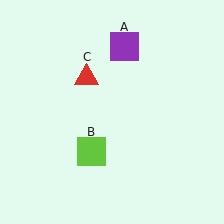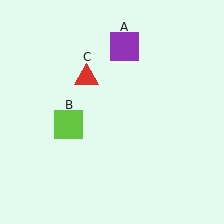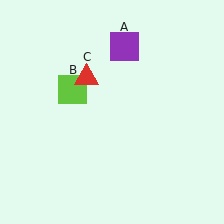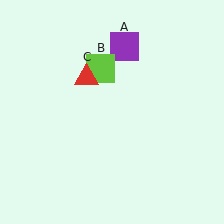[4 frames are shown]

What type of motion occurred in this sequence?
The lime square (object B) rotated clockwise around the center of the scene.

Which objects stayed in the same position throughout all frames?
Purple square (object A) and red triangle (object C) remained stationary.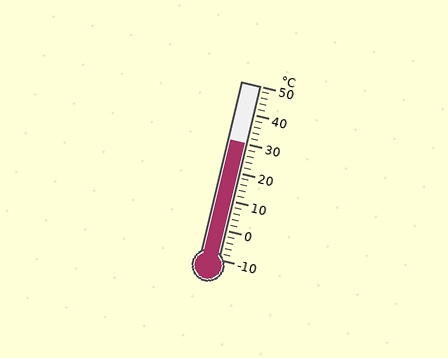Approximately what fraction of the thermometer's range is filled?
The thermometer is filled to approximately 65% of its range.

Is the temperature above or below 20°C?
The temperature is above 20°C.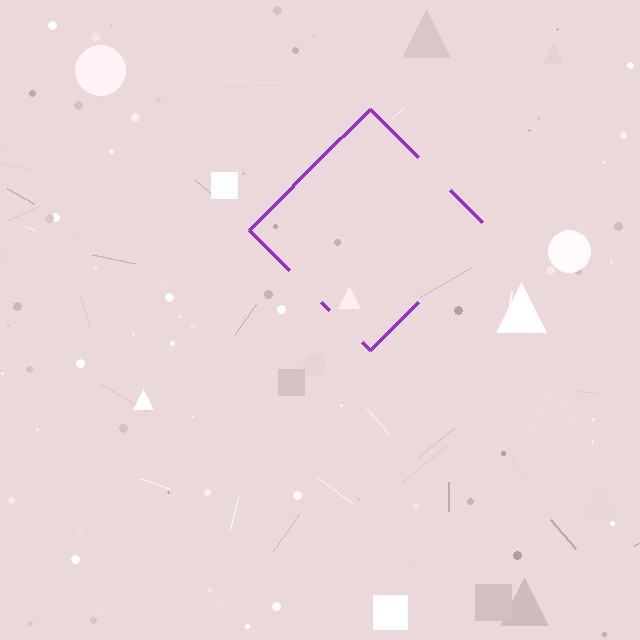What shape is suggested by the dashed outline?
The dashed outline suggests a diamond.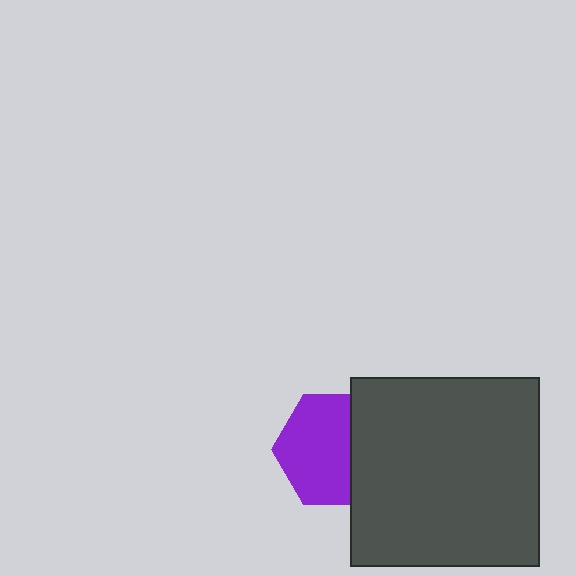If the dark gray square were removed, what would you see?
You would see the complete purple hexagon.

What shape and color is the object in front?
The object in front is a dark gray square.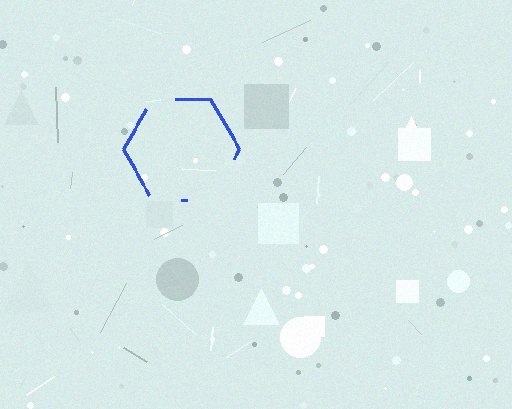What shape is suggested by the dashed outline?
The dashed outline suggests a hexagon.